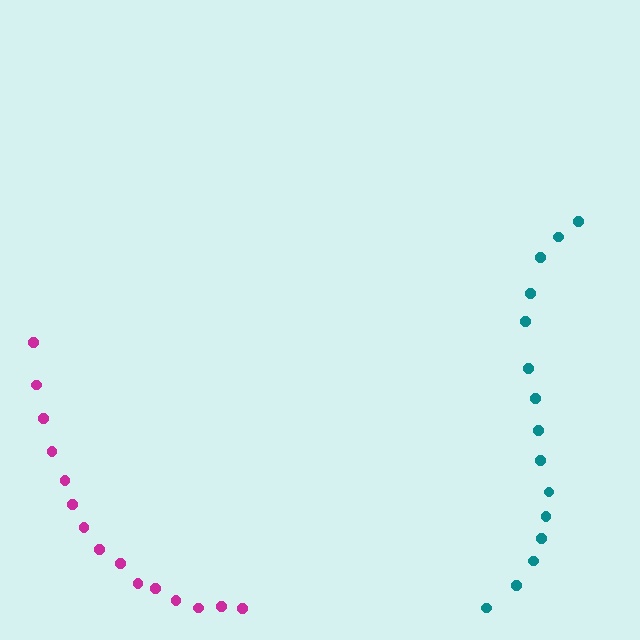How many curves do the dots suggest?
There are 2 distinct paths.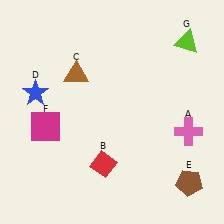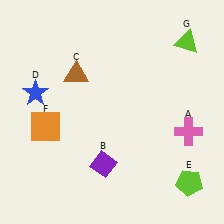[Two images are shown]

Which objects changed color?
B changed from red to purple. E changed from brown to lime. F changed from magenta to orange.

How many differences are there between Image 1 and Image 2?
There are 3 differences between the two images.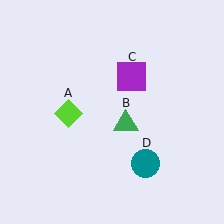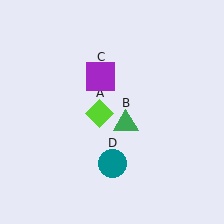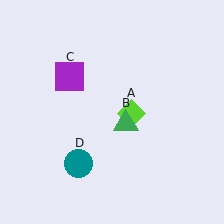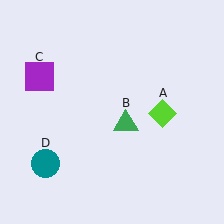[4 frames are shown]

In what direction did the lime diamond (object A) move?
The lime diamond (object A) moved right.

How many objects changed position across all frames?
3 objects changed position: lime diamond (object A), purple square (object C), teal circle (object D).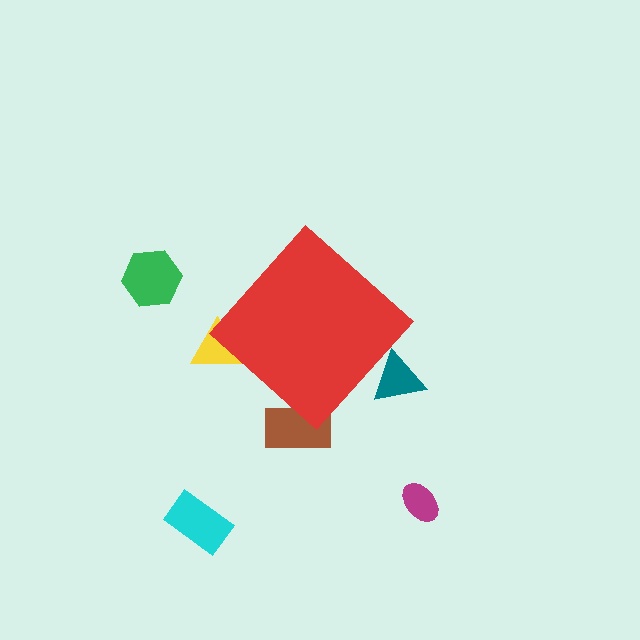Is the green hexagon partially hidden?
No, the green hexagon is fully visible.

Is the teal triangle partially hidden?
Yes, the teal triangle is partially hidden behind the red diamond.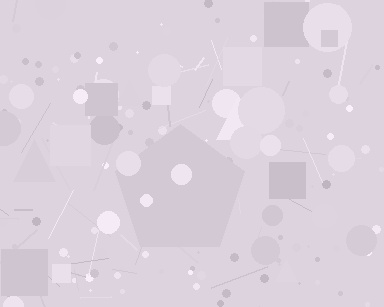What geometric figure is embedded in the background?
A pentagon is embedded in the background.